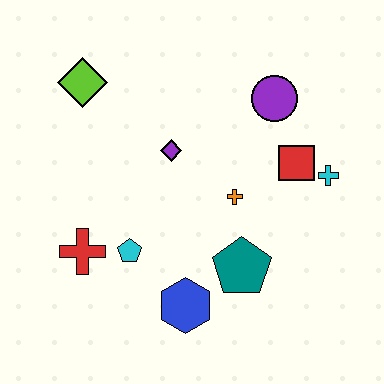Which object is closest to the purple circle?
The red square is closest to the purple circle.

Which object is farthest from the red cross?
The cyan cross is farthest from the red cross.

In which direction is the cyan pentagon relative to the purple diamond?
The cyan pentagon is below the purple diamond.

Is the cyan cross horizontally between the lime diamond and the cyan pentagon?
No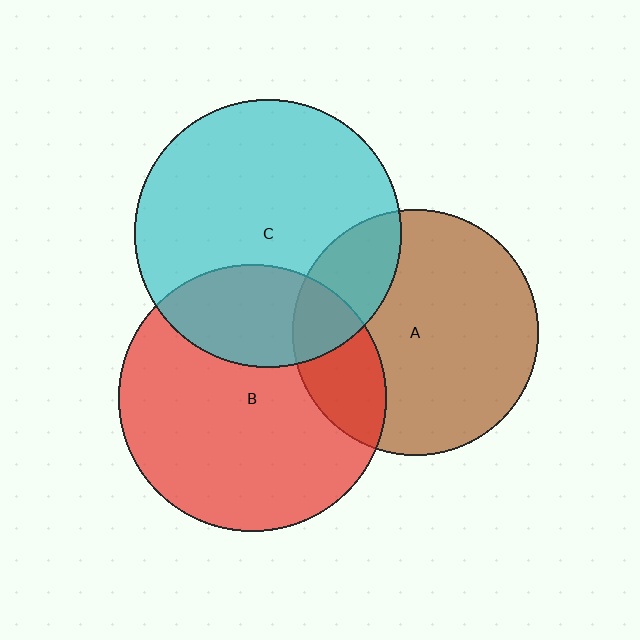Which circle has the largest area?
Circle C (cyan).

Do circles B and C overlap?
Yes.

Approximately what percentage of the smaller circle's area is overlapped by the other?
Approximately 25%.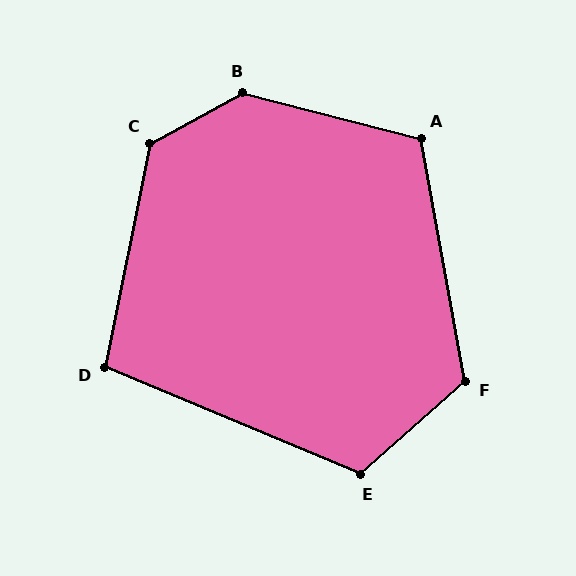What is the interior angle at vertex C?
Approximately 130 degrees (obtuse).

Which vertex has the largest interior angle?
B, at approximately 137 degrees.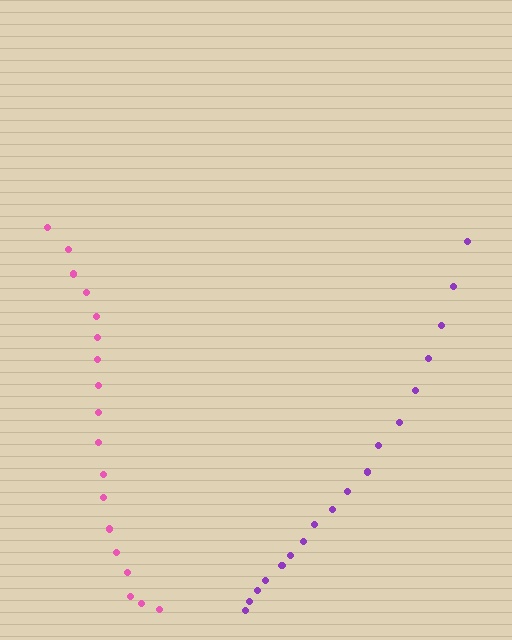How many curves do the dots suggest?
There are 2 distinct paths.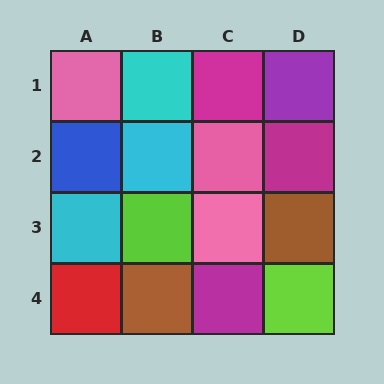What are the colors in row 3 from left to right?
Cyan, lime, pink, brown.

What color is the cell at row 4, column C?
Magenta.